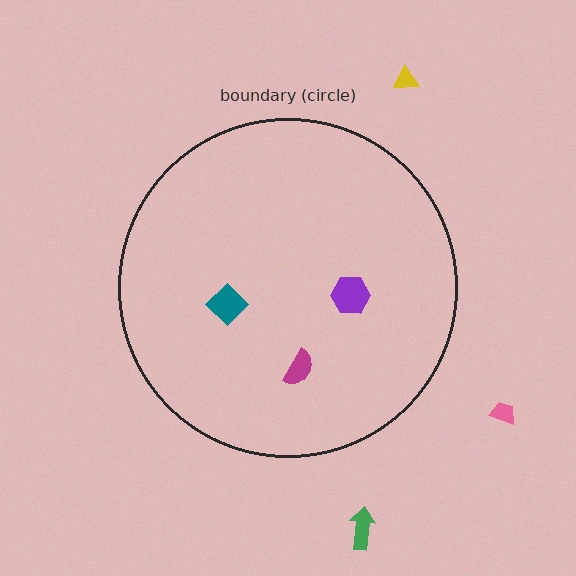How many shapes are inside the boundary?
3 inside, 3 outside.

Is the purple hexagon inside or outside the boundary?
Inside.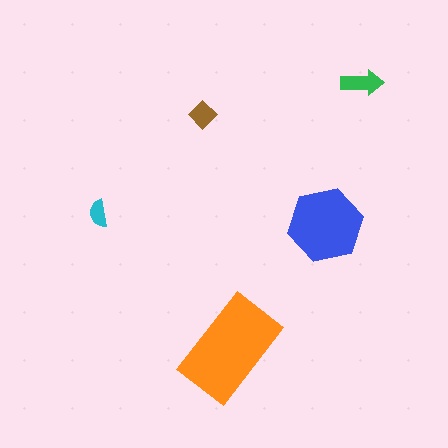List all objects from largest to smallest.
The orange rectangle, the blue hexagon, the green arrow, the brown diamond, the cyan semicircle.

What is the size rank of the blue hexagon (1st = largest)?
2nd.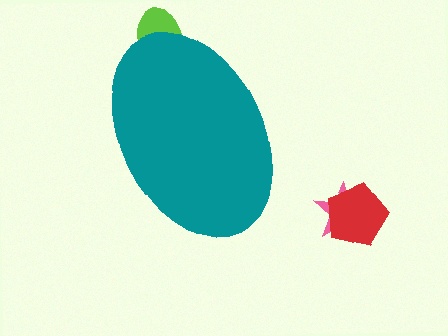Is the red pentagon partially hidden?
No, the red pentagon is fully visible.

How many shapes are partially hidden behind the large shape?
1 shape is partially hidden.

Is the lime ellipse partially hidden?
Yes, the lime ellipse is partially hidden behind the teal ellipse.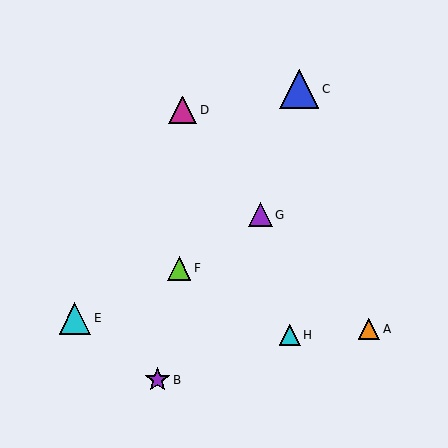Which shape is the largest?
The blue triangle (labeled C) is the largest.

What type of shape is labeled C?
Shape C is a blue triangle.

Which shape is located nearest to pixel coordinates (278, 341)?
The cyan triangle (labeled H) at (290, 335) is nearest to that location.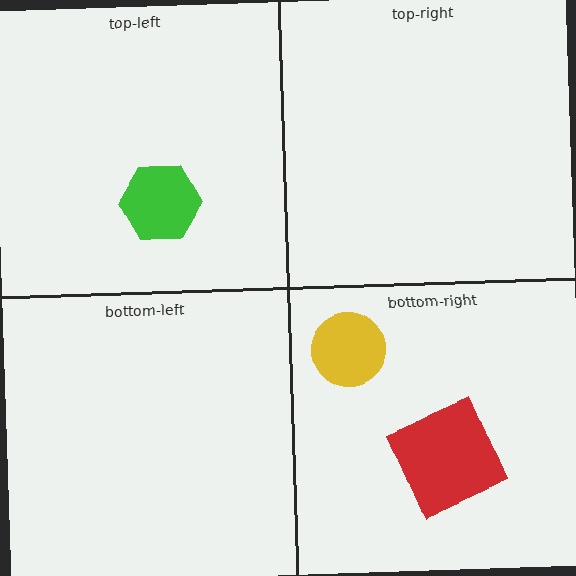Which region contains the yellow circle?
The bottom-right region.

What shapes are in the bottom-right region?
The red square, the yellow circle.